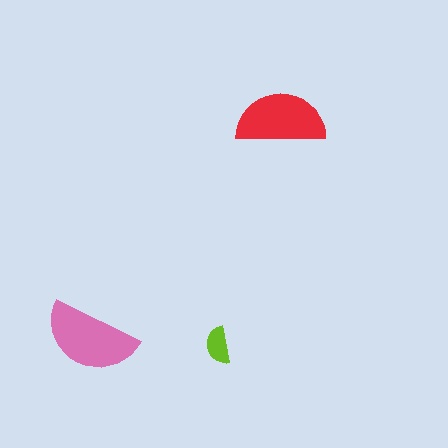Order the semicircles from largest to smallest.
the pink one, the red one, the lime one.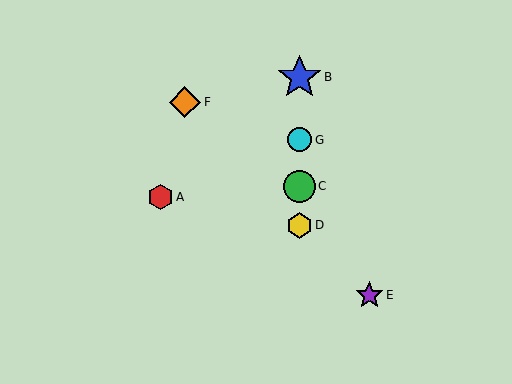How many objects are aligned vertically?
4 objects (B, C, D, G) are aligned vertically.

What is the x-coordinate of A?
Object A is at x≈161.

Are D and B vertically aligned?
Yes, both are at x≈299.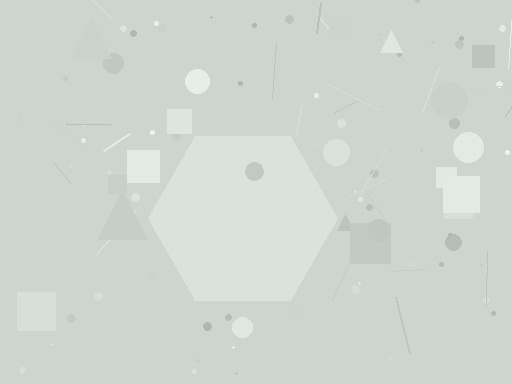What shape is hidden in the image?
A hexagon is hidden in the image.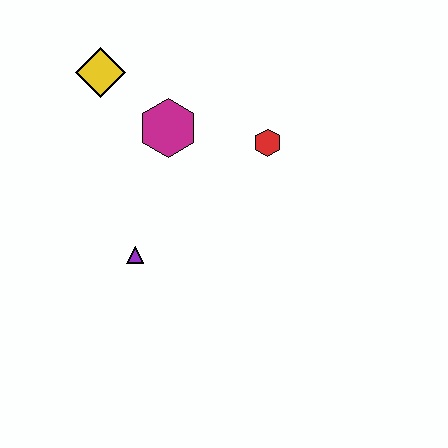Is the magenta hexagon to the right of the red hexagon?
No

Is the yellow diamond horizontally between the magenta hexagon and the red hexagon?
No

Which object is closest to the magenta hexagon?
The yellow diamond is closest to the magenta hexagon.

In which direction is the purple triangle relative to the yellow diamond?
The purple triangle is below the yellow diamond.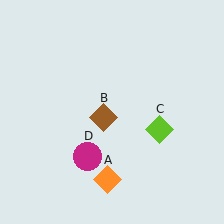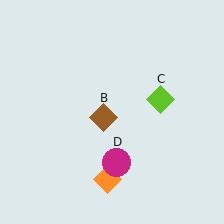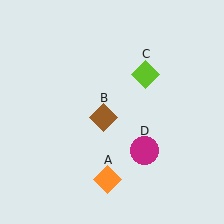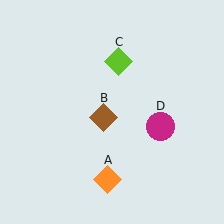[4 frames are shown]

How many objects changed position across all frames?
2 objects changed position: lime diamond (object C), magenta circle (object D).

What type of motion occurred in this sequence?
The lime diamond (object C), magenta circle (object D) rotated counterclockwise around the center of the scene.